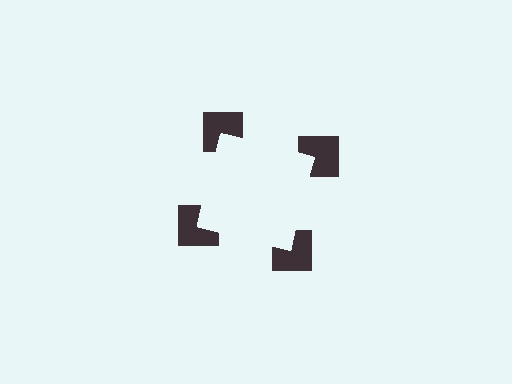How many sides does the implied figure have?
4 sides.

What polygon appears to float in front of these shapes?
An illusory square — its edges are inferred from the aligned wedge cuts in the notched squares, not physically drawn.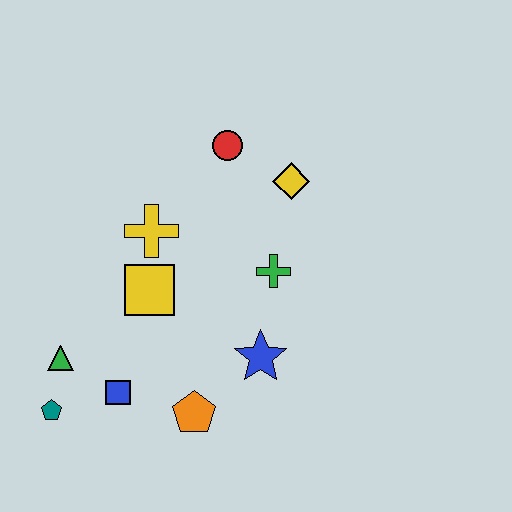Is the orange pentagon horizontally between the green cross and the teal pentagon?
Yes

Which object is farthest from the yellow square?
The yellow diamond is farthest from the yellow square.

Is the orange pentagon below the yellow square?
Yes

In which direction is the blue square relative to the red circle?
The blue square is below the red circle.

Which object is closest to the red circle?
The yellow diamond is closest to the red circle.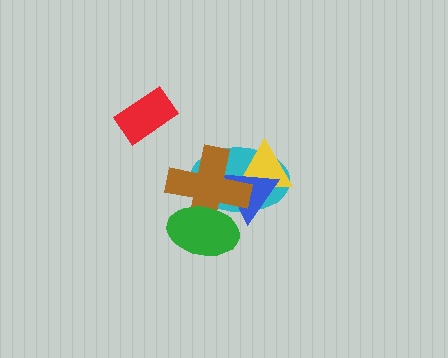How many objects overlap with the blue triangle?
4 objects overlap with the blue triangle.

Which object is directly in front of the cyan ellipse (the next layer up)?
The yellow triangle is directly in front of the cyan ellipse.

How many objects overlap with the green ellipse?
3 objects overlap with the green ellipse.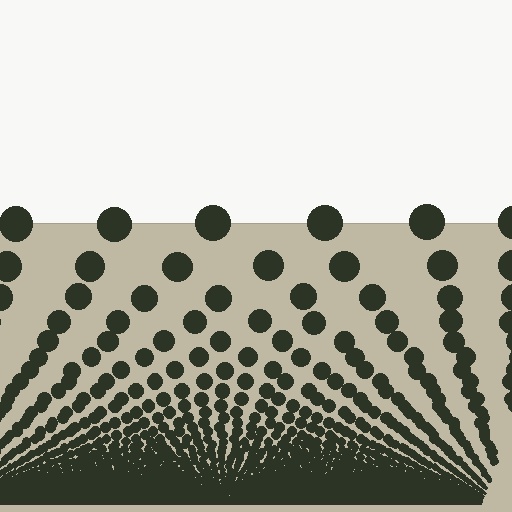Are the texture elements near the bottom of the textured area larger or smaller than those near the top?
Smaller. The gradient is inverted — elements near the bottom are smaller and denser.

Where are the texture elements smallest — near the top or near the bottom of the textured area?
Near the bottom.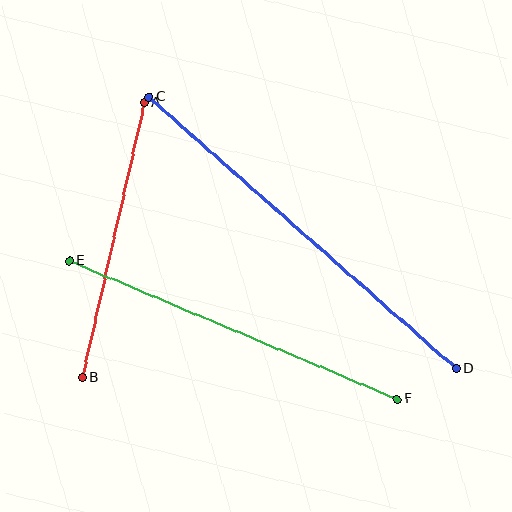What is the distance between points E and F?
The distance is approximately 356 pixels.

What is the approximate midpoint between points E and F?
The midpoint is at approximately (233, 330) pixels.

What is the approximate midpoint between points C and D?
The midpoint is at approximately (302, 233) pixels.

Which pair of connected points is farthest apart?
Points C and D are farthest apart.